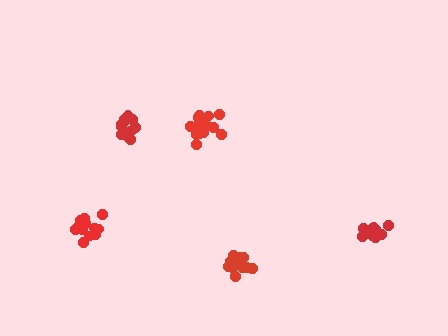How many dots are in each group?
Group 1: 13 dots, Group 2: 13 dots, Group 3: 15 dots, Group 4: 12 dots, Group 5: 12 dots (65 total).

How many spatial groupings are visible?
There are 5 spatial groupings.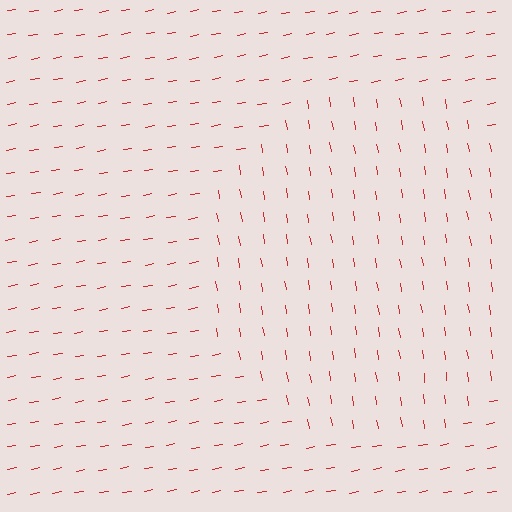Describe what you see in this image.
The image is filled with small red line segments. A circle region in the image has lines oriented differently from the surrounding lines, creating a visible texture boundary.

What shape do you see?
I see a circle.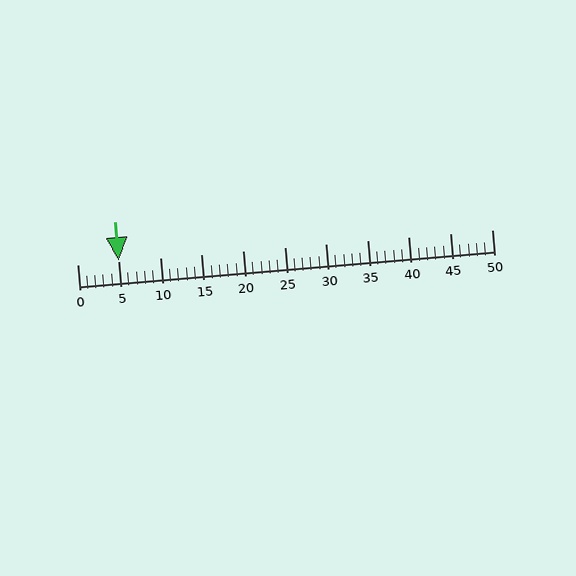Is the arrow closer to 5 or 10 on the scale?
The arrow is closer to 5.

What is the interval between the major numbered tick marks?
The major tick marks are spaced 5 units apart.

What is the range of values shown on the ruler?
The ruler shows values from 0 to 50.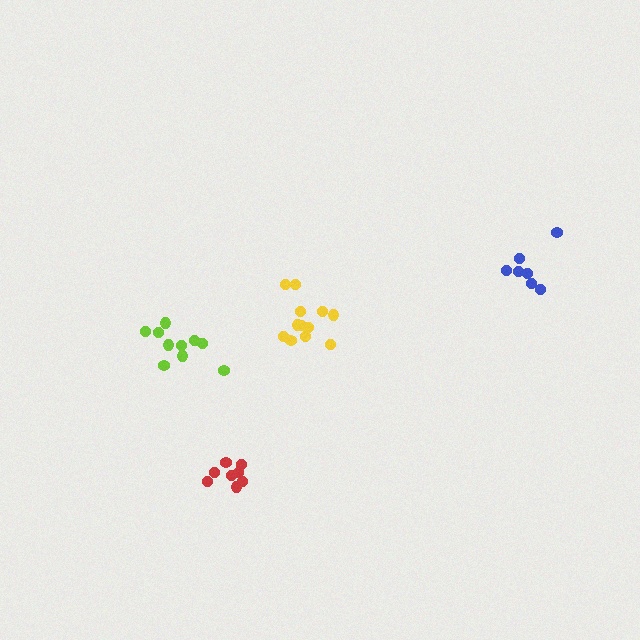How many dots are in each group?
Group 1: 12 dots, Group 2: 8 dots, Group 3: 7 dots, Group 4: 10 dots (37 total).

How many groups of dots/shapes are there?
There are 4 groups.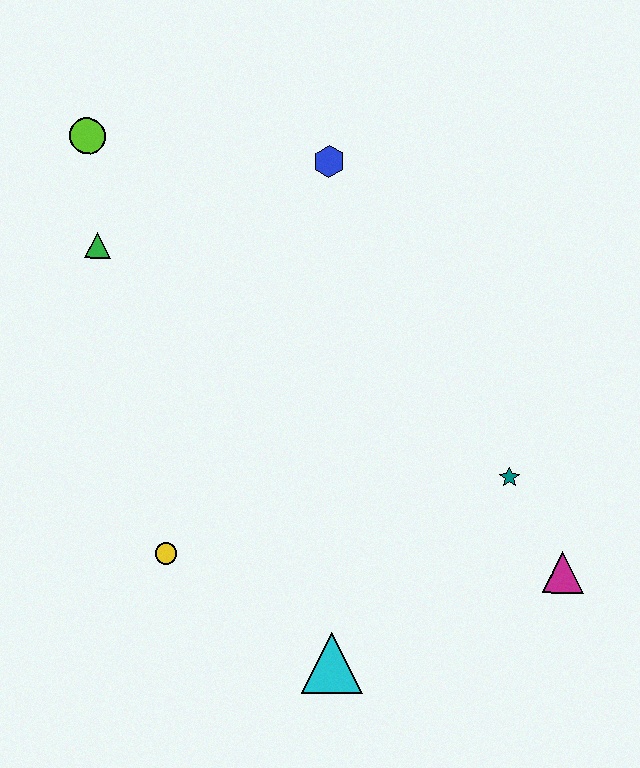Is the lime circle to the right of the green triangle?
No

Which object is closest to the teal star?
The magenta triangle is closest to the teal star.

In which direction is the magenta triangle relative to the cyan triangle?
The magenta triangle is to the right of the cyan triangle.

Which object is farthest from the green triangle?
The magenta triangle is farthest from the green triangle.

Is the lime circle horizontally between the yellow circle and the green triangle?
No